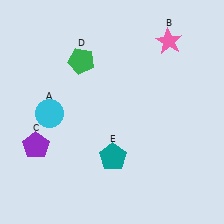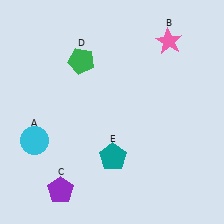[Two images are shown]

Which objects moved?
The objects that moved are: the cyan circle (A), the purple pentagon (C).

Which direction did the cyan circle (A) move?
The cyan circle (A) moved down.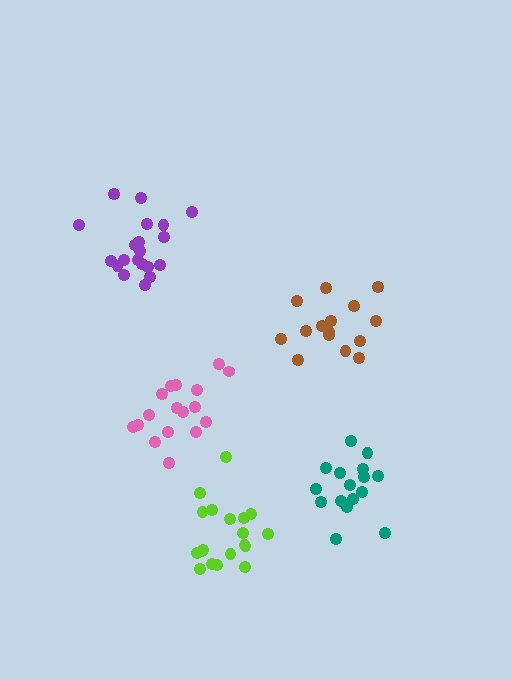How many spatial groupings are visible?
There are 5 spatial groupings.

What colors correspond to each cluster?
The clusters are colored: purple, pink, teal, brown, lime.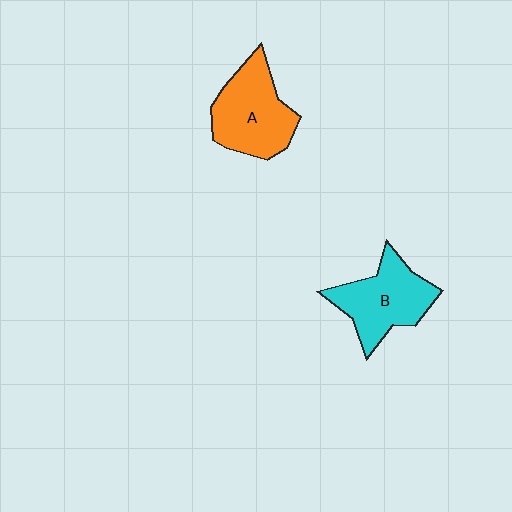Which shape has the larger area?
Shape A (orange).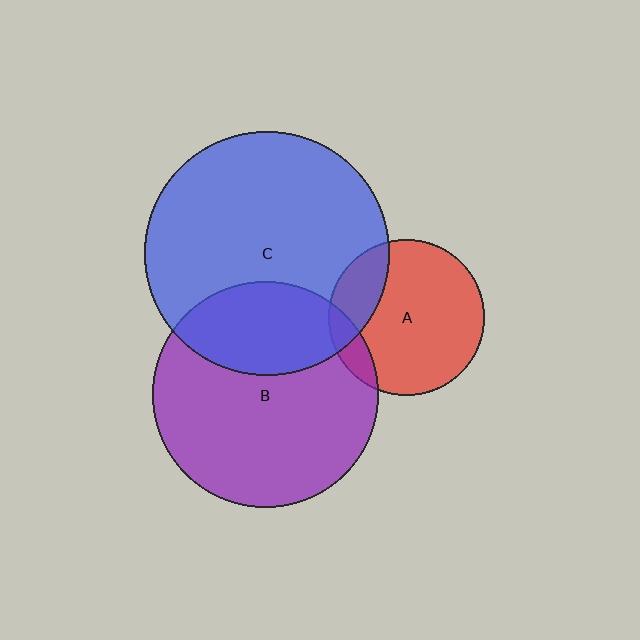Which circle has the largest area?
Circle C (blue).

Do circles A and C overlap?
Yes.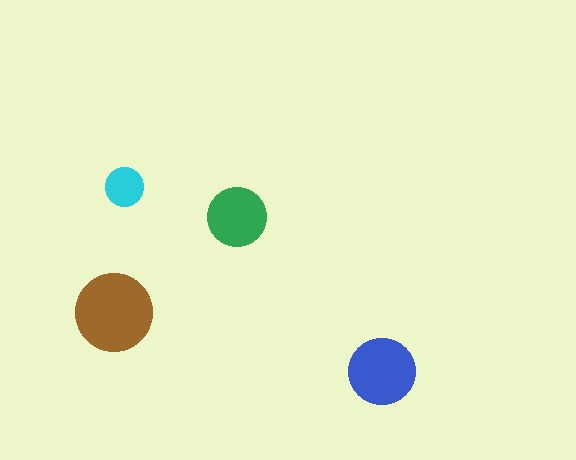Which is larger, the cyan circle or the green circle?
The green one.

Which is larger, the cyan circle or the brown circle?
The brown one.